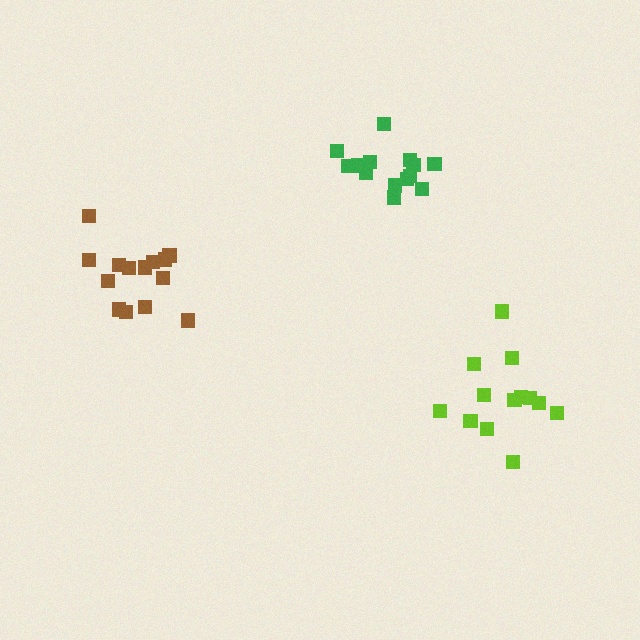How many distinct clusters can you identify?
There are 3 distinct clusters.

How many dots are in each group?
Group 1: 14 dots, Group 2: 13 dots, Group 3: 14 dots (41 total).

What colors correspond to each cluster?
The clusters are colored: green, lime, brown.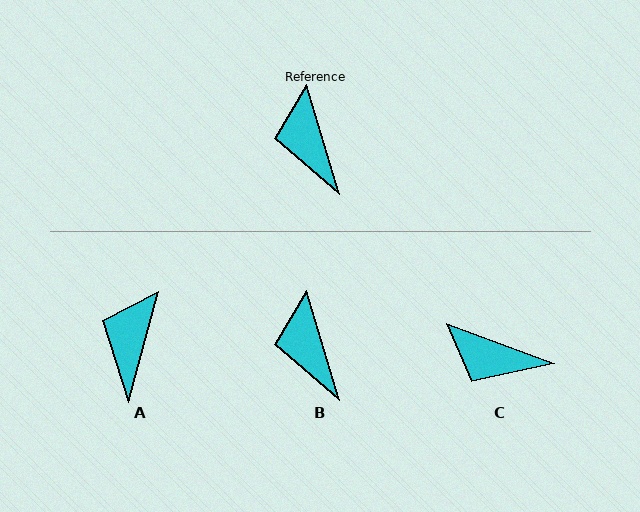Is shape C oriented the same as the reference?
No, it is off by about 53 degrees.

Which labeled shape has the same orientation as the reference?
B.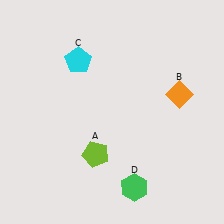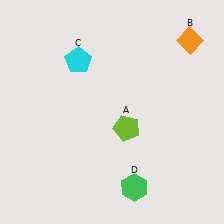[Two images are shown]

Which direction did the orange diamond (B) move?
The orange diamond (B) moved up.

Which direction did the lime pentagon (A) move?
The lime pentagon (A) moved right.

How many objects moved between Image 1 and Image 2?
2 objects moved between the two images.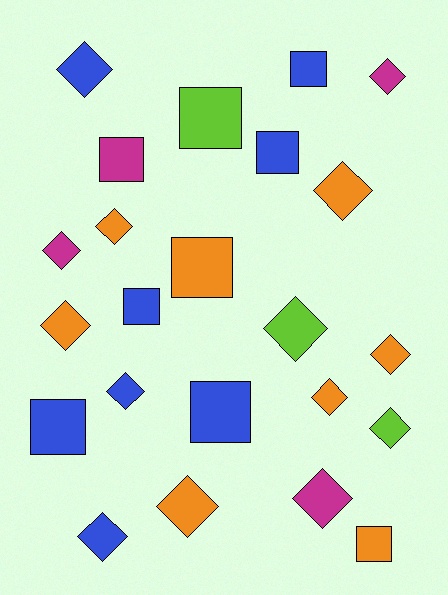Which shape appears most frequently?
Diamond, with 14 objects.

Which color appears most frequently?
Blue, with 8 objects.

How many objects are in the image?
There are 23 objects.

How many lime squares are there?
There is 1 lime square.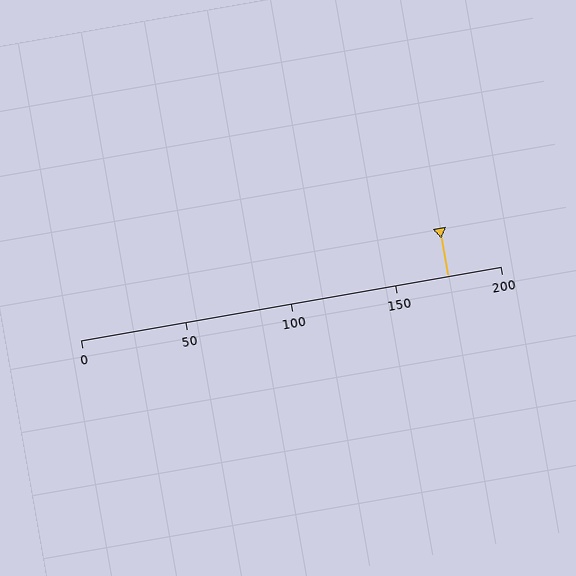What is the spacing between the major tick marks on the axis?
The major ticks are spaced 50 apart.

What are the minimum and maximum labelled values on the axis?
The axis runs from 0 to 200.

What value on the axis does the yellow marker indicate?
The marker indicates approximately 175.